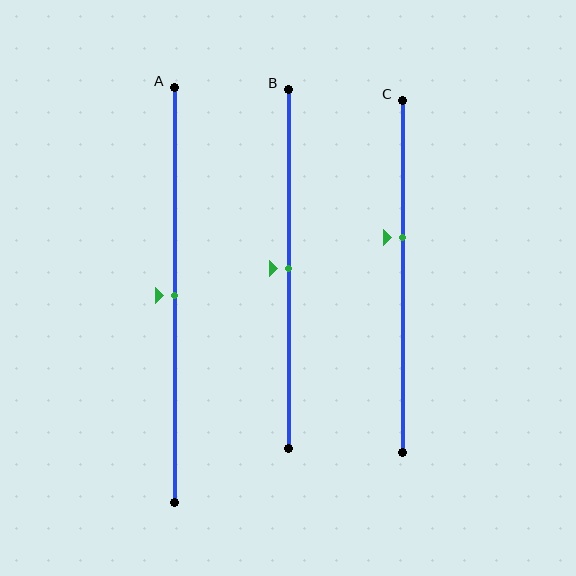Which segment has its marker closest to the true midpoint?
Segment A has its marker closest to the true midpoint.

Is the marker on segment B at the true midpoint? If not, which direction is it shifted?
Yes, the marker on segment B is at the true midpoint.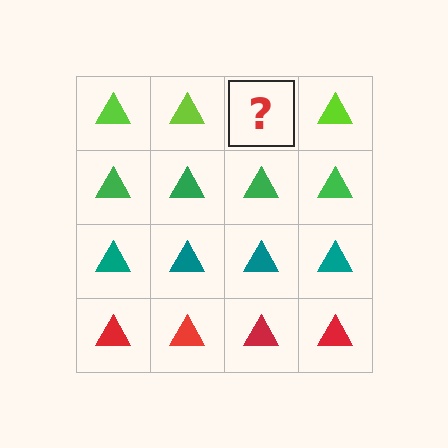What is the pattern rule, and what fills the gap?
The rule is that each row has a consistent color. The gap should be filled with a lime triangle.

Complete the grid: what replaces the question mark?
The question mark should be replaced with a lime triangle.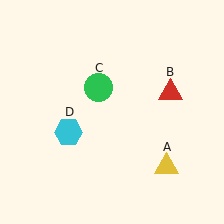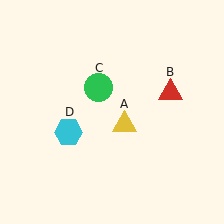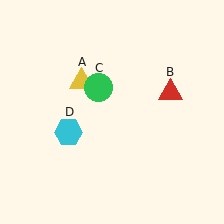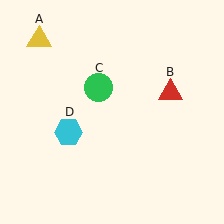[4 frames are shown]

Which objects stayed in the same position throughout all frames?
Red triangle (object B) and green circle (object C) and cyan hexagon (object D) remained stationary.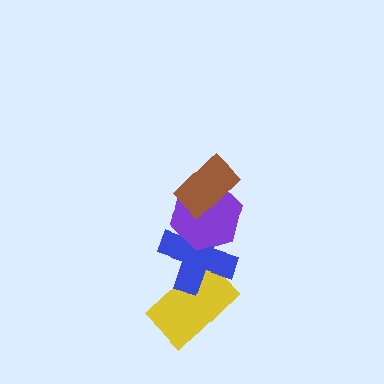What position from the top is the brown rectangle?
The brown rectangle is 1st from the top.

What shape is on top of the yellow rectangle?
The blue cross is on top of the yellow rectangle.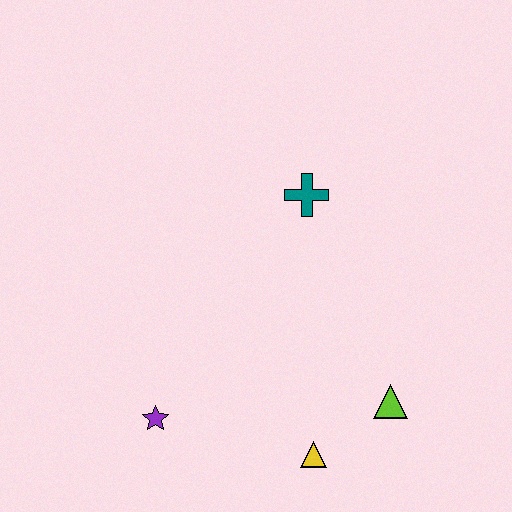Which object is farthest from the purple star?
The teal cross is farthest from the purple star.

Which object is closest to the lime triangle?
The yellow triangle is closest to the lime triangle.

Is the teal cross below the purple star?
No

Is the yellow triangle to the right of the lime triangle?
No